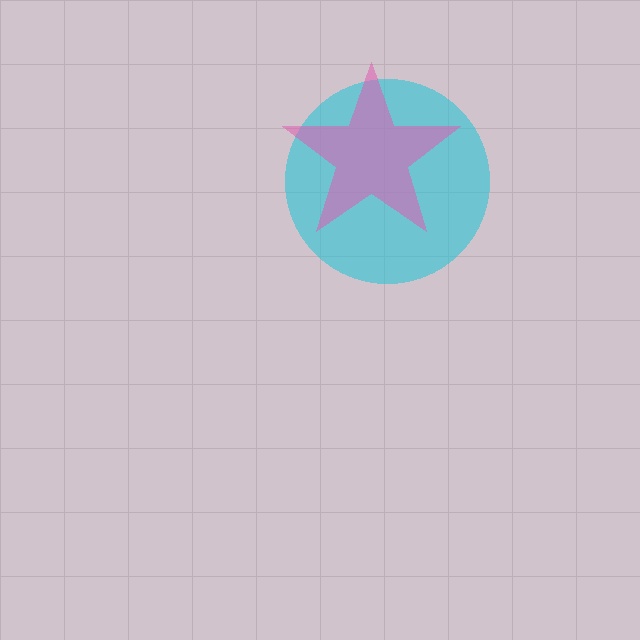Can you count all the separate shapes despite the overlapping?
Yes, there are 2 separate shapes.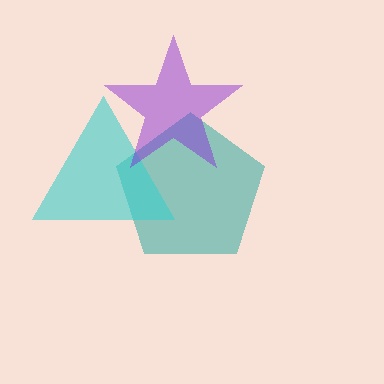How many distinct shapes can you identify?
There are 3 distinct shapes: a teal pentagon, a cyan triangle, a purple star.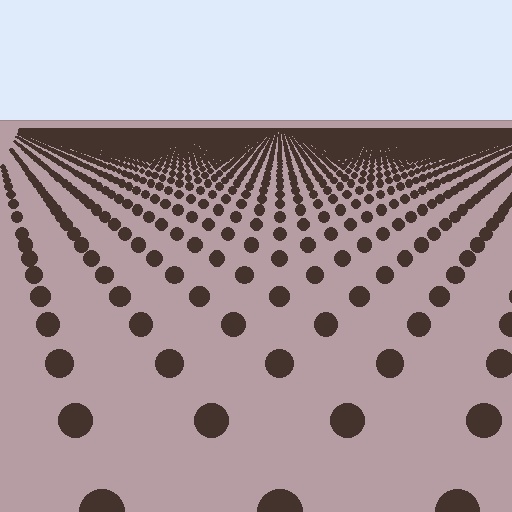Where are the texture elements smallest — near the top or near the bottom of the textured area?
Near the top.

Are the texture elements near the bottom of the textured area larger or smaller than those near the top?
Larger. Near the bottom, elements are closer to the viewer and appear at a bigger on-screen size.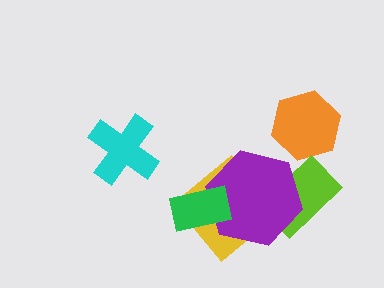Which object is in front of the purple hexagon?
The green rectangle is in front of the purple hexagon.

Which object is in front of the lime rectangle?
The purple hexagon is in front of the lime rectangle.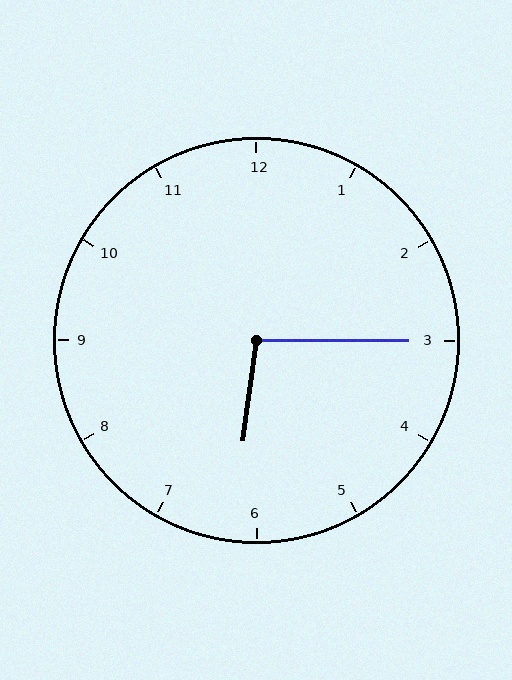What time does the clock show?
6:15.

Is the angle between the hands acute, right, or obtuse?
It is obtuse.